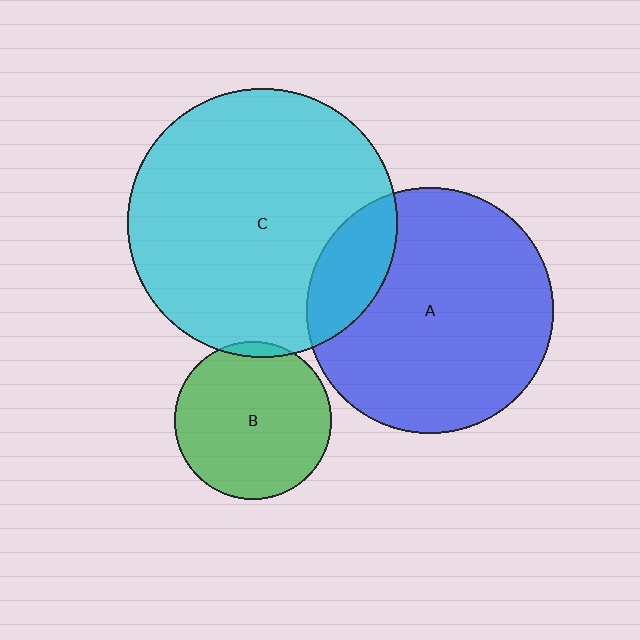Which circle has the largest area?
Circle C (cyan).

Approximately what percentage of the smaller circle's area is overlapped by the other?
Approximately 15%.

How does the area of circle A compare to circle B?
Approximately 2.5 times.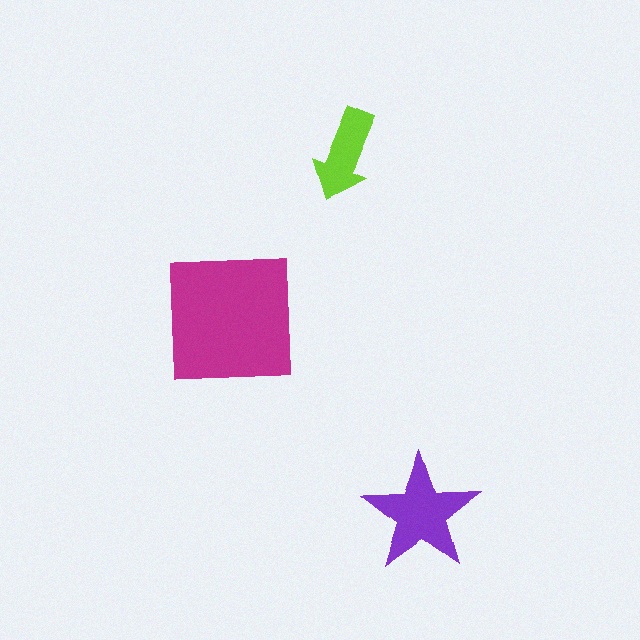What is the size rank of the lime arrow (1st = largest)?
3rd.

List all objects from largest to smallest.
The magenta square, the purple star, the lime arrow.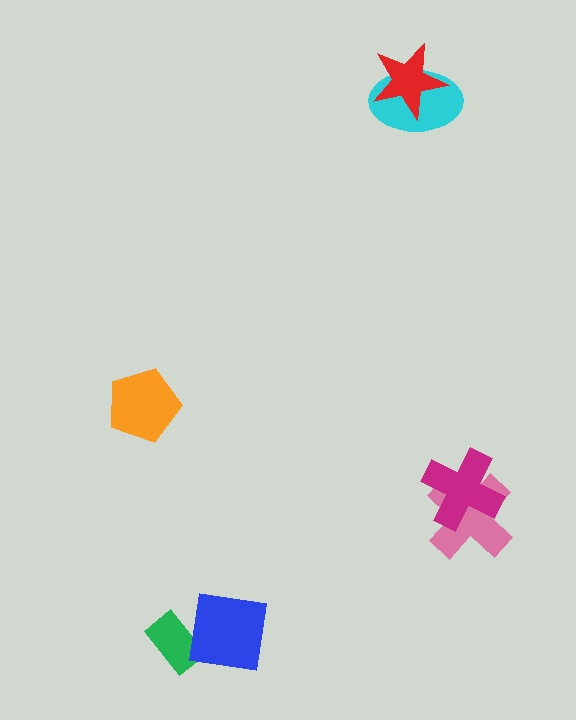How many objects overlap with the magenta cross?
1 object overlaps with the magenta cross.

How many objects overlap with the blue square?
1 object overlaps with the blue square.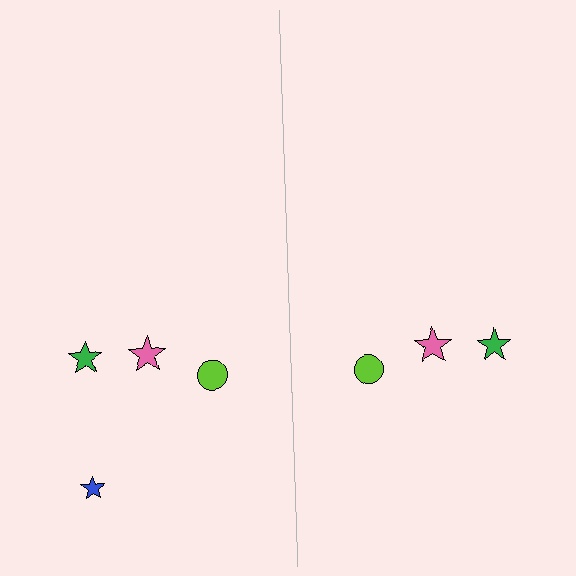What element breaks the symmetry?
A blue star is missing from the right side.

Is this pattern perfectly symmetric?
No, the pattern is not perfectly symmetric. A blue star is missing from the right side.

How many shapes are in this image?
There are 7 shapes in this image.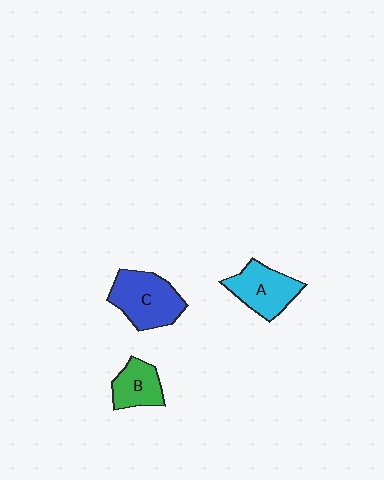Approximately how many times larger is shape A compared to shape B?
Approximately 1.4 times.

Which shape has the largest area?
Shape C (blue).